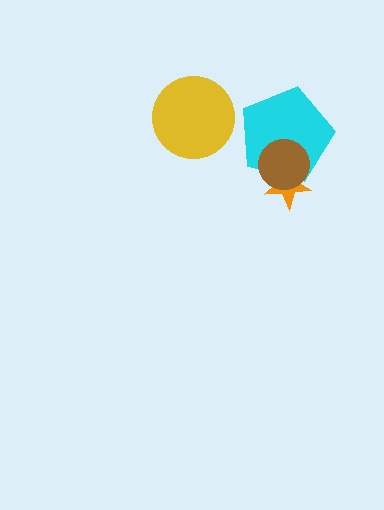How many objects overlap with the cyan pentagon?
2 objects overlap with the cyan pentagon.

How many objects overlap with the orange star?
2 objects overlap with the orange star.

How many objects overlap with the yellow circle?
0 objects overlap with the yellow circle.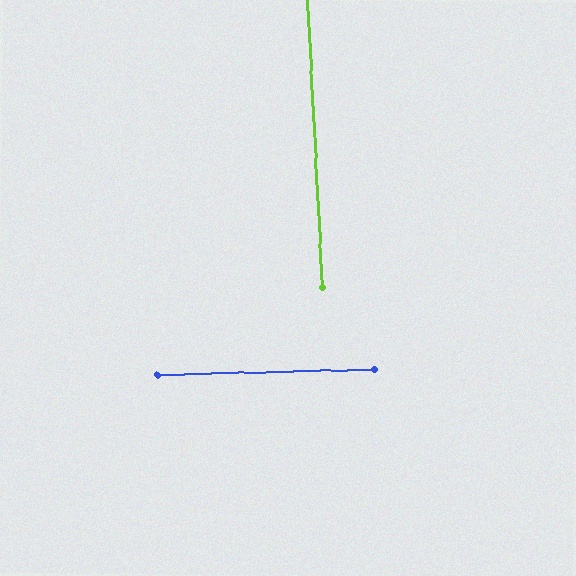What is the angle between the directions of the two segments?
Approximately 88 degrees.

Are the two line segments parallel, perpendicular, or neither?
Perpendicular — they meet at approximately 88°.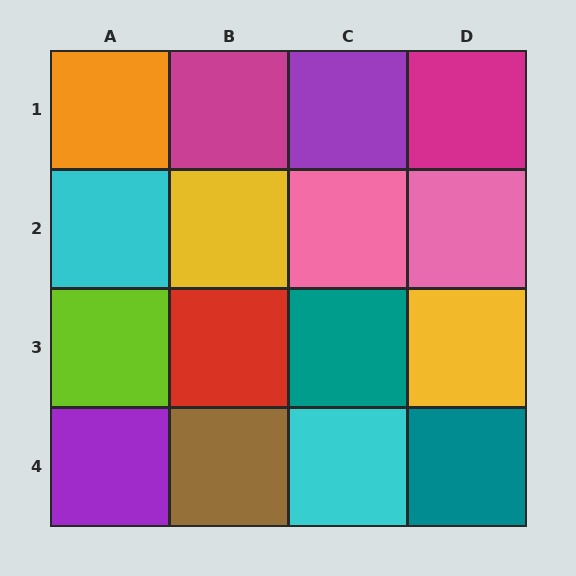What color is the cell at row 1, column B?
Magenta.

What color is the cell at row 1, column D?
Magenta.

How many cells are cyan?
2 cells are cyan.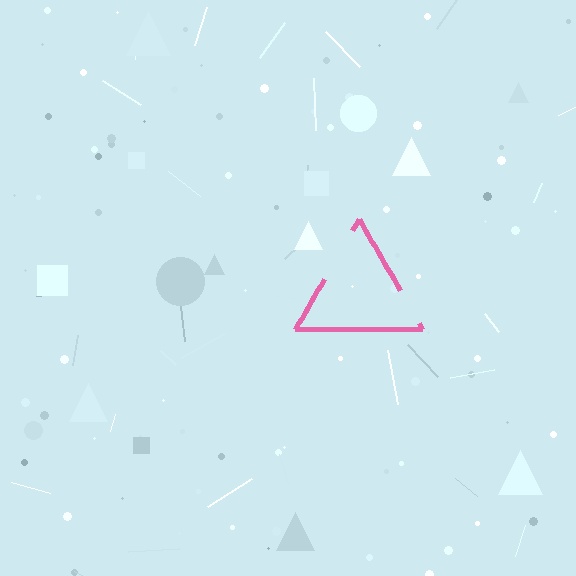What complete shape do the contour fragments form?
The contour fragments form a triangle.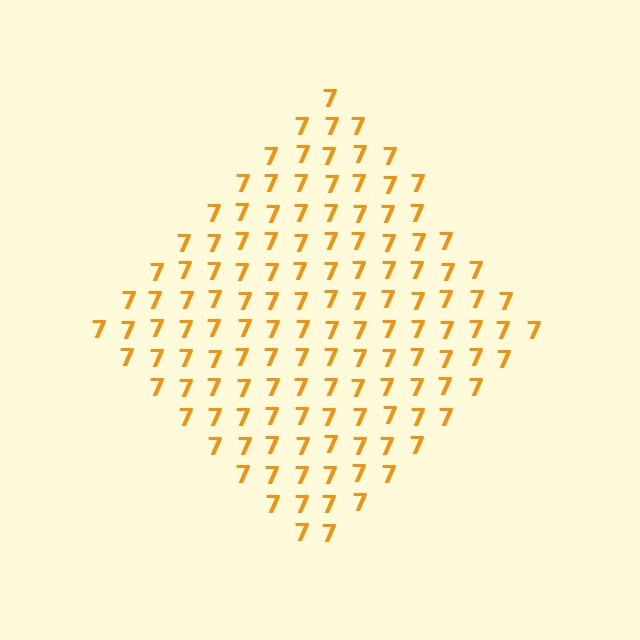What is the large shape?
The large shape is a diamond.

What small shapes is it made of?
It is made of small digit 7's.